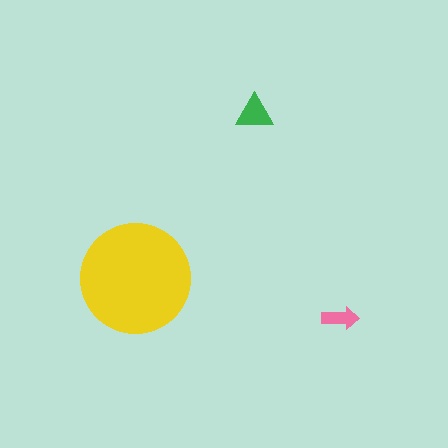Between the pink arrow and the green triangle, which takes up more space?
The green triangle.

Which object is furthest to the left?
The yellow circle is leftmost.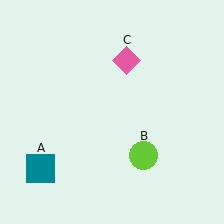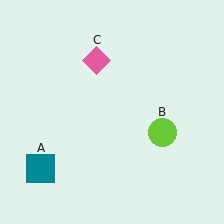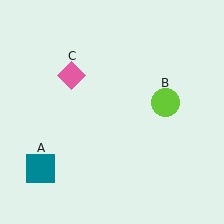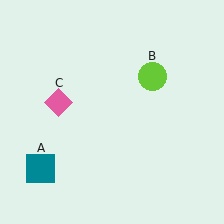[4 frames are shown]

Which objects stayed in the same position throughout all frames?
Teal square (object A) remained stationary.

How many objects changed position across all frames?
2 objects changed position: lime circle (object B), pink diamond (object C).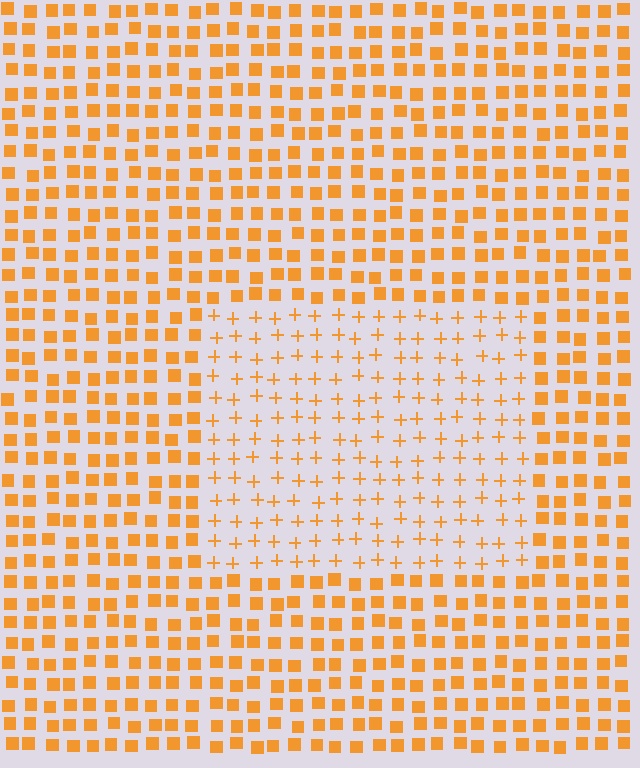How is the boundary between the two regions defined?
The boundary is defined by a change in element shape: plus signs inside vs. squares outside. All elements share the same color and spacing.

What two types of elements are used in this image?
The image uses plus signs inside the rectangle region and squares outside it.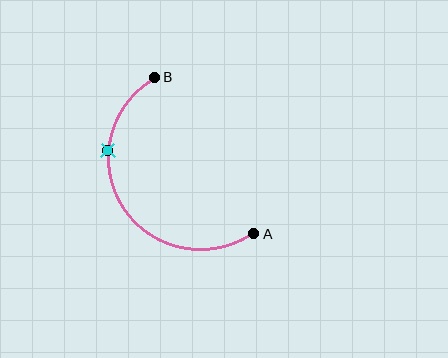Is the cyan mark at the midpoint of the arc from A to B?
No. The cyan mark lies on the arc but is closer to endpoint B. The arc midpoint would be at the point on the curve equidistant along the arc from both A and B.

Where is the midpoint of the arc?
The arc midpoint is the point on the curve farthest from the straight line joining A and B. It sits to the left of that line.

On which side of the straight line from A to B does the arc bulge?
The arc bulges to the left of the straight line connecting A and B.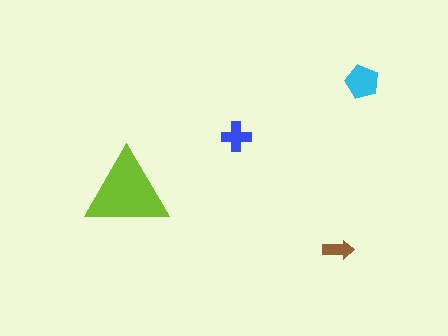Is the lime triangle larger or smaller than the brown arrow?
Larger.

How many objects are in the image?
There are 4 objects in the image.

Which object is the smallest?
The brown arrow.